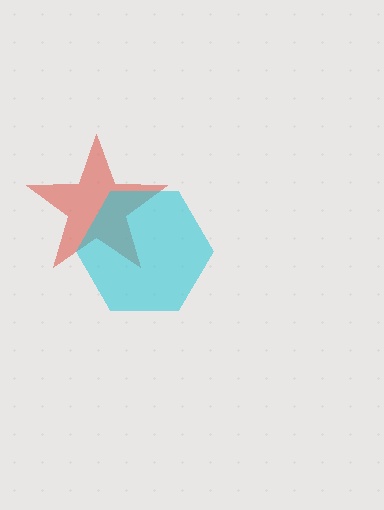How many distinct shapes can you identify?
There are 2 distinct shapes: a red star, a cyan hexagon.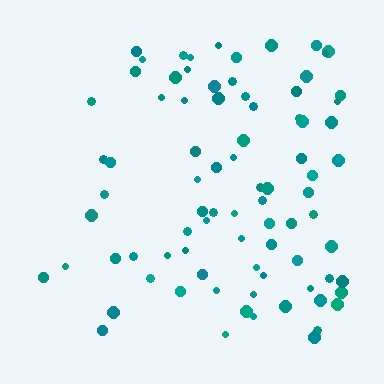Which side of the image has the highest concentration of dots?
The right.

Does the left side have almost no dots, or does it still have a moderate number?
Still a moderate number, just noticeably fewer than the right.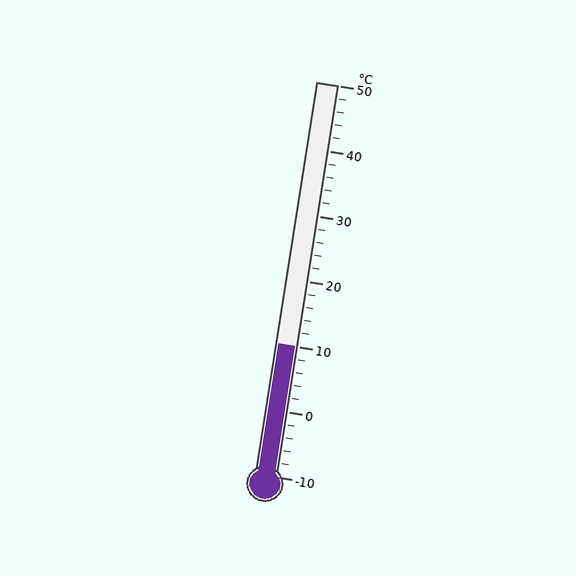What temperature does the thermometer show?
The thermometer shows approximately 10°C.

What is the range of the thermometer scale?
The thermometer scale ranges from -10°C to 50°C.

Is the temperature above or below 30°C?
The temperature is below 30°C.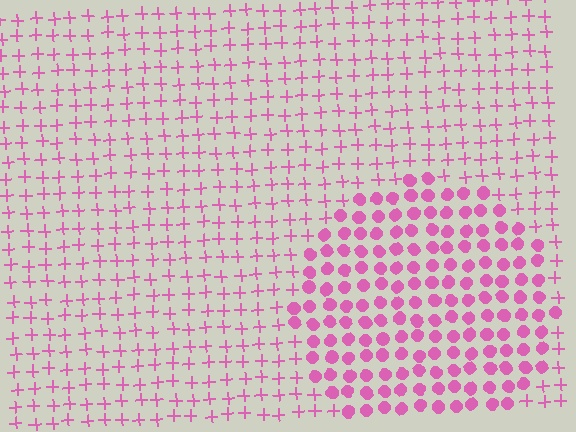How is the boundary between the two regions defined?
The boundary is defined by a change in element shape: circles inside vs. plus signs outside. All elements share the same color and spacing.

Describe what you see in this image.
The image is filled with small pink elements arranged in a uniform grid. A circle-shaped region contains circles, while the surrounding area contains plus signs. The boundary is defined purely by the change in element shape.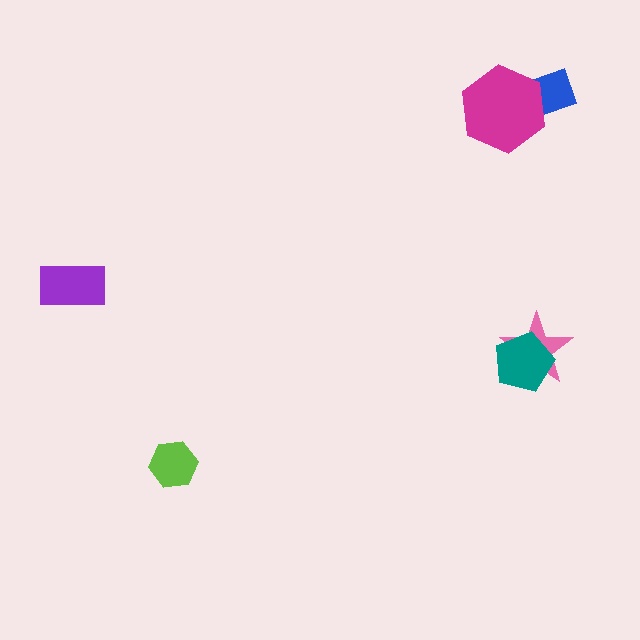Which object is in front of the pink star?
The teal pentagon is in front of the pink star.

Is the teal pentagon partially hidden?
No, no other shape covers it.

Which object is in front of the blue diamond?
The magenta hexagon is in front of the blue diamond.